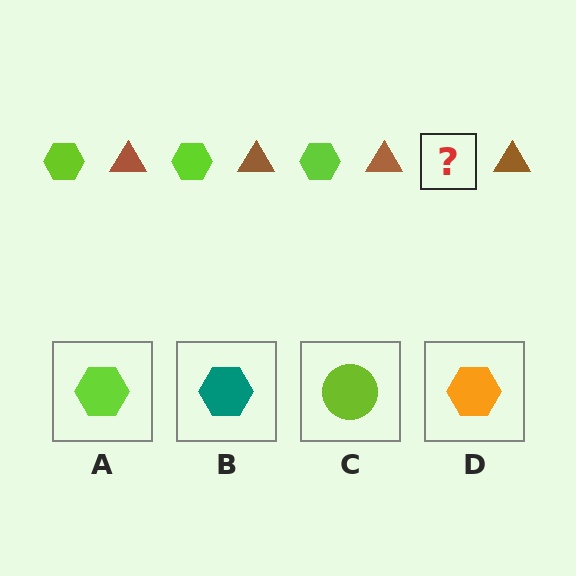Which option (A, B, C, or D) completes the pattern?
A.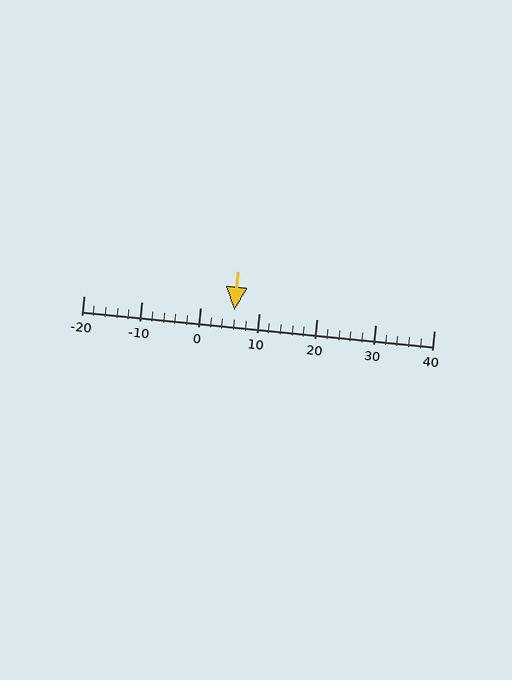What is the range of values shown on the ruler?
The ruler shows values from -20 to 40.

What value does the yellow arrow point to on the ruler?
The yellow arrow points to approximately 6.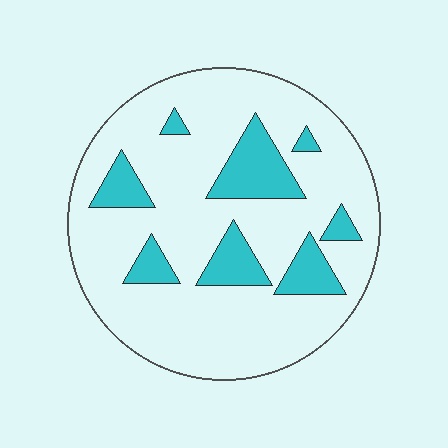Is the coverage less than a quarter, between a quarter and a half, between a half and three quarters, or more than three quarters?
Less than a quarter.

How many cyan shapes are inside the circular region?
8.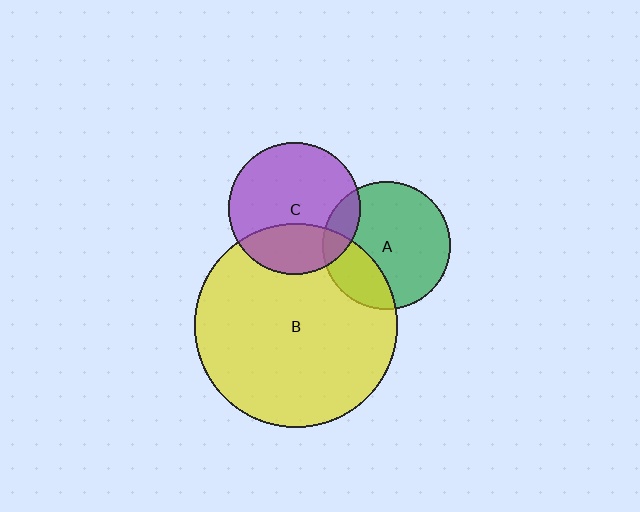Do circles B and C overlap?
Yes.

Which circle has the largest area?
Circle B (yellow).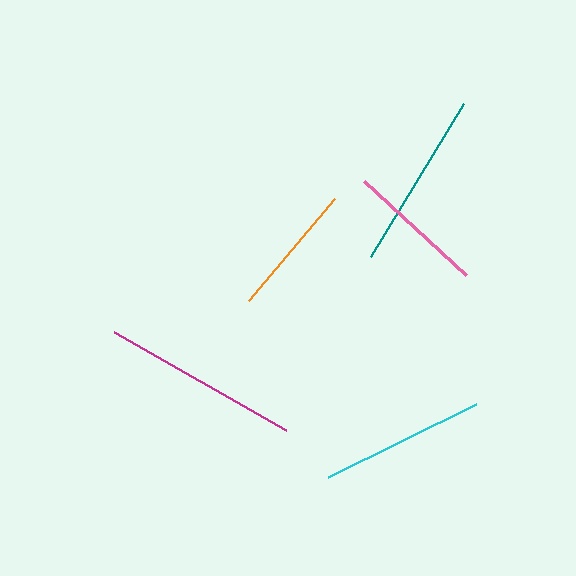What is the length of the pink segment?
The pink segment is approximately 139 pixels long.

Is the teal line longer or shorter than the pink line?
The teal line is longer than the pink line.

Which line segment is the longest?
The magenta line is the longest at approximately 198 pixels.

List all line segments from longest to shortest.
From longest to shortest: magenta, teal, cyan, pink, orange.